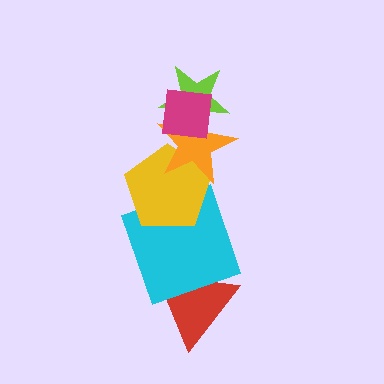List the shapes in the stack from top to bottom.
From top to bottom: the magenta square, the lime star, the orange star, the yellow pentagon, the cyan square, the red triangle.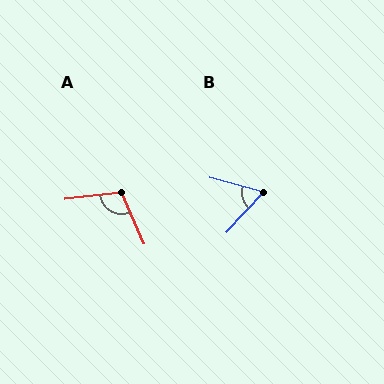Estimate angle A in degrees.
Approximately 107 degrees.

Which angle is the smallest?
B, at approximately 62 degrees.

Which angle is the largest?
A, at approximately 107 degrees.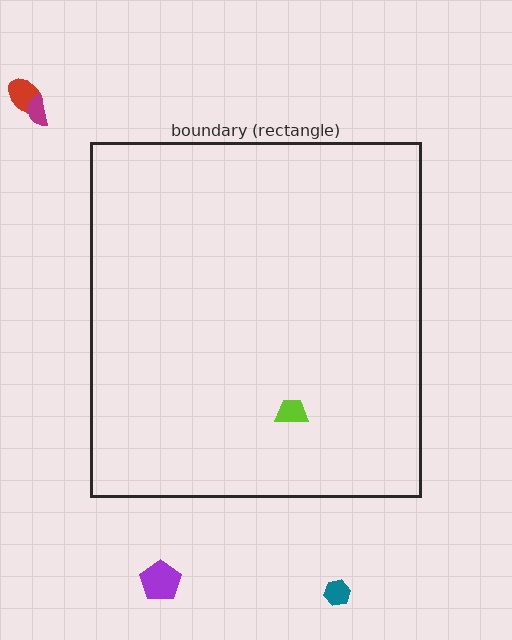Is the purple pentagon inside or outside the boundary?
Outside.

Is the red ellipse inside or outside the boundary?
Outside.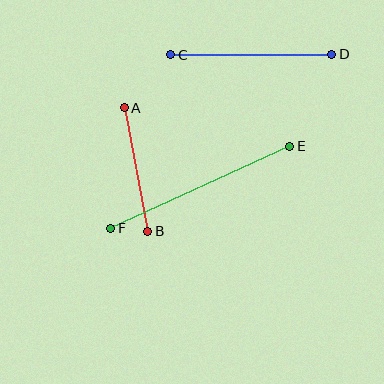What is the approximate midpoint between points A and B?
The midpoint is at approximately (136, 169) pixels.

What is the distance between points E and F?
The distance is approximately 197 pixels.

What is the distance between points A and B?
The distance is approximately 126 pixels.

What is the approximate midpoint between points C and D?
The midpoint is at approximately (251, 54) pixels.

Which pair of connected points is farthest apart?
Points E and F are farthest apart.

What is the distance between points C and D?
The distance is approximately 161 pixels.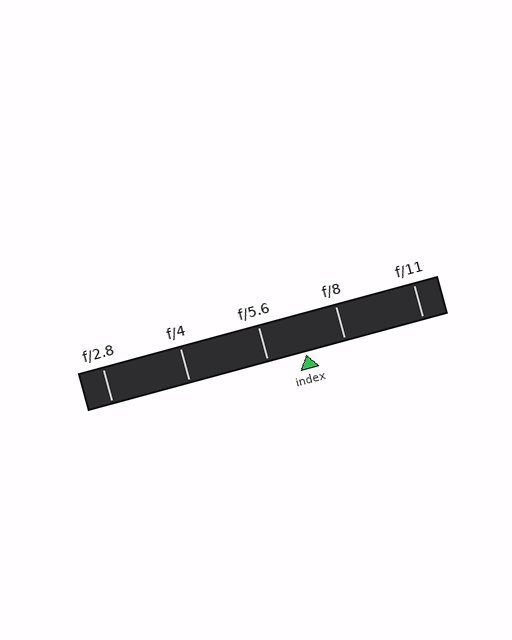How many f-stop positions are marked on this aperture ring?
There are 5 f-stop positions marked.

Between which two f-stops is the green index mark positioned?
The index mark is between f/5.6 and f/8.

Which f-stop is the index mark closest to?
The index mark is closest to f/5.6.